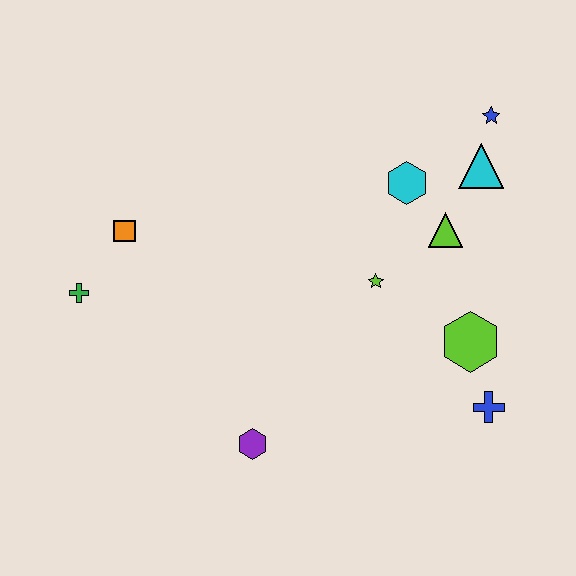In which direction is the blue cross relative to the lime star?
The blue cross is below the lime star.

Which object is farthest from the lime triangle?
The green cross is farthest from the lime triangle.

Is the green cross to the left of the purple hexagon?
Yes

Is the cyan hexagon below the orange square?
No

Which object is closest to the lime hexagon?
The blue cross is closest to the lime hexagon.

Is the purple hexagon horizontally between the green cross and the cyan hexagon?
Yes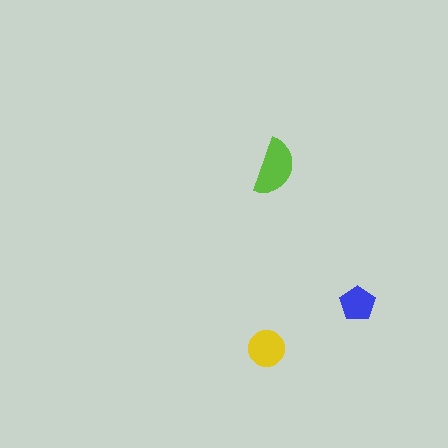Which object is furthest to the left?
The yellow circle is leftmost.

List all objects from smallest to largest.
The blue pentagon, the yellow circle, the lime semicircle.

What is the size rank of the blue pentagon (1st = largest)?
3rd.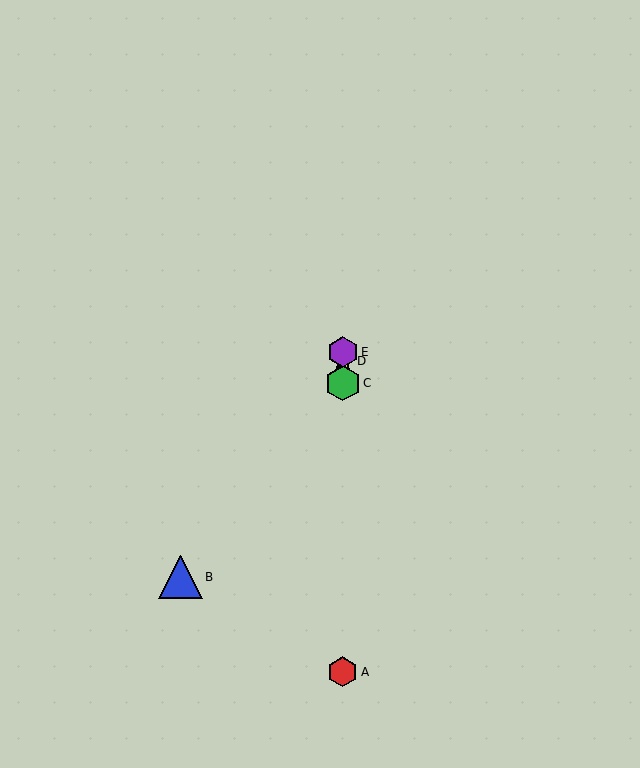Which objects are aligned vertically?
Objects A, C, D, E are aligned vertically.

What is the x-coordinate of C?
Object C is at x≈343.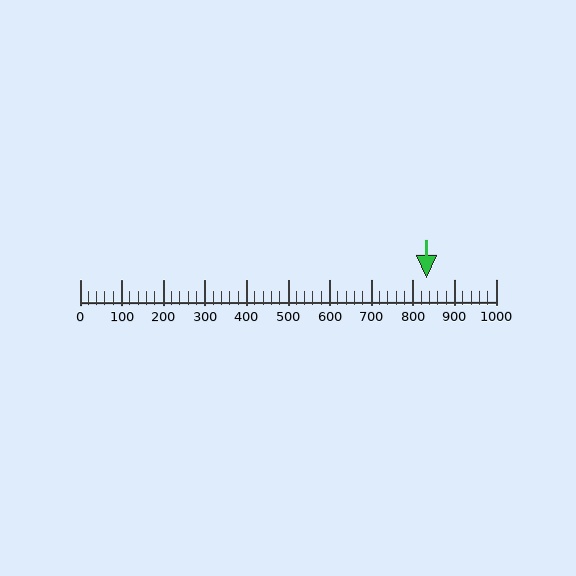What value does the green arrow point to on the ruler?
The green arrow points to approximately 832.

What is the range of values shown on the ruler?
The ruler shows values from 0 to 1000.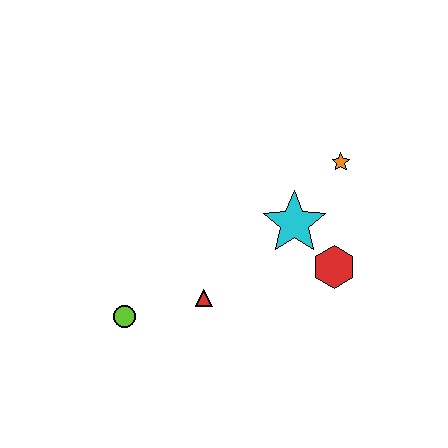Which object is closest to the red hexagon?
The cyan star is closest to the red hexagon.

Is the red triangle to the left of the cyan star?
Yes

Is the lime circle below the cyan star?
Yes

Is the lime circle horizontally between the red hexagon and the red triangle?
No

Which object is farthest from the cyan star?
The lime circle is farthest from the cyan star.